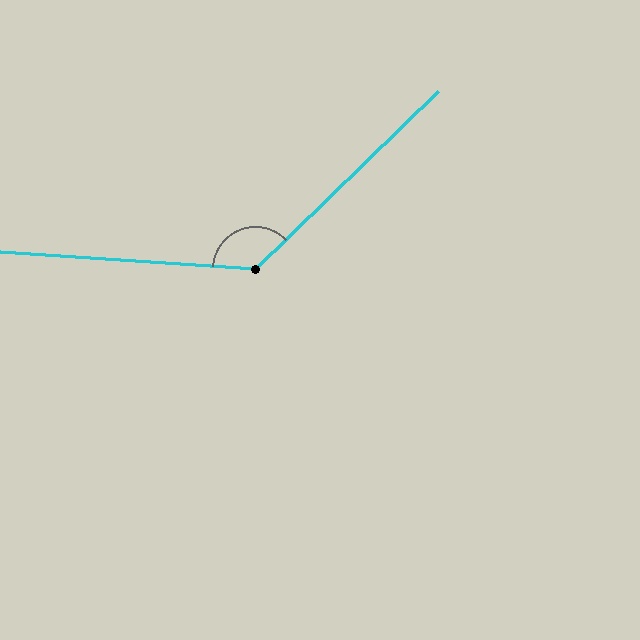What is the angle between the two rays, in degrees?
Approximately 132 degrees.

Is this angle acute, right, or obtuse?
It is obtuse.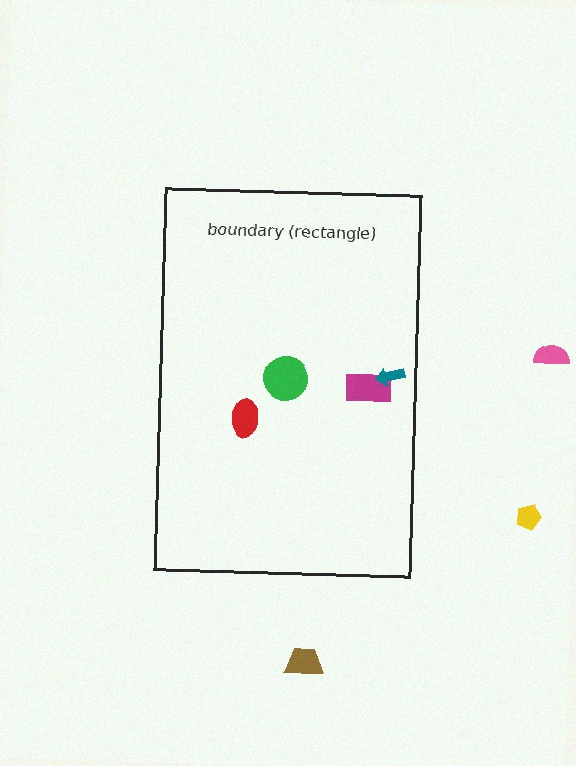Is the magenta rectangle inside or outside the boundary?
Inside.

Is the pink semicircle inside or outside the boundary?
Outside.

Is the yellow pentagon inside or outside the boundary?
Outside.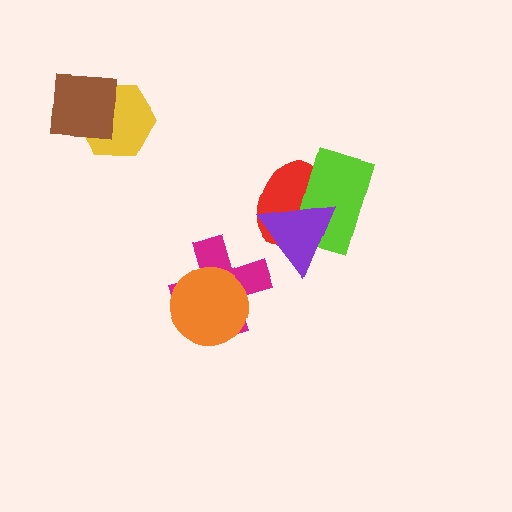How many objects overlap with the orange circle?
1 object overlaps with the orange circle.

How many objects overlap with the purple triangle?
2 objects overlap with the purple triangle.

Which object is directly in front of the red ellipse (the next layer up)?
The lime rectangle is directly in front of the red ellipse.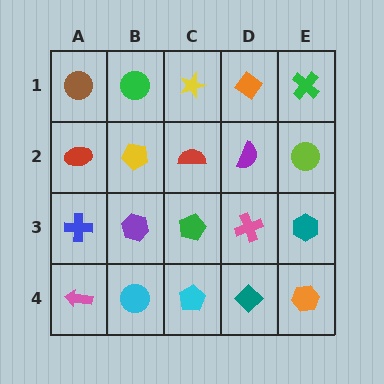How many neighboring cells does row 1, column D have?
3.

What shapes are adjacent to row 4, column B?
A purple hexagon (row 3, column B), a pink arrow (row 4, column A), a cyan pentagon (row 4, column C).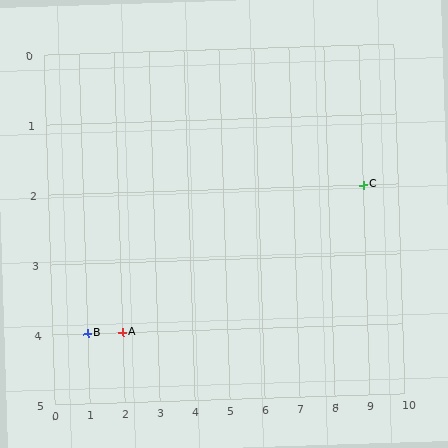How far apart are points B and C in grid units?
Points B and C are 8 columns and 2 rows apart (about 8.2 grid units diagonally).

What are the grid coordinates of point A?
Point A is at grid coordinates (2, 4).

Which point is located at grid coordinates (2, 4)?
Point A is at (2, 4).